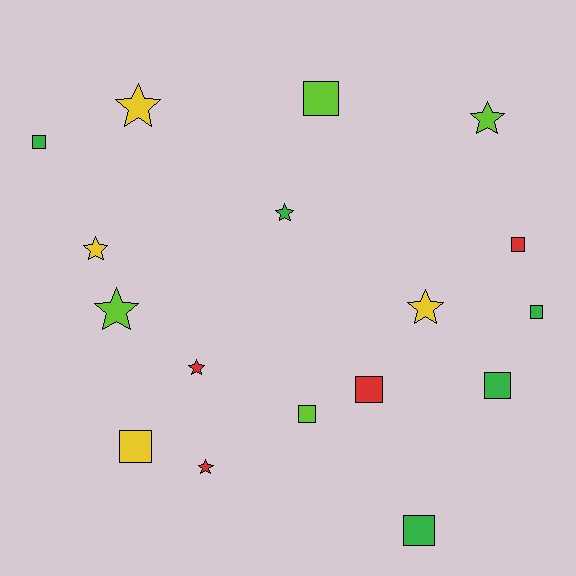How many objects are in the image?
There are 17 objects.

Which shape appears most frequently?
Square, with 9 objects.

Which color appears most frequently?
Green, with 5 objects.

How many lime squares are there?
There are 2 lime squares.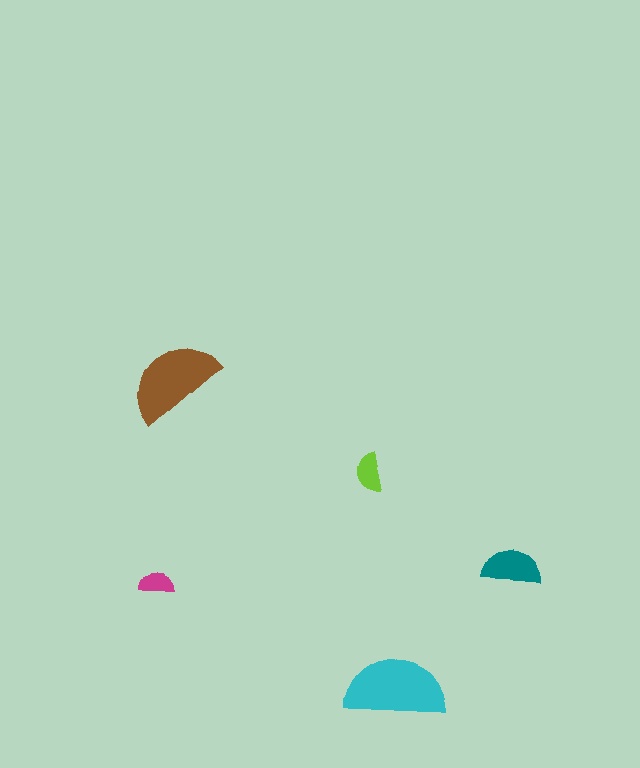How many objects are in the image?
There are 5 objects in the image.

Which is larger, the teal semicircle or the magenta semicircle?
The teal one.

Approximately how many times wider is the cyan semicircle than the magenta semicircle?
About 3 times wider.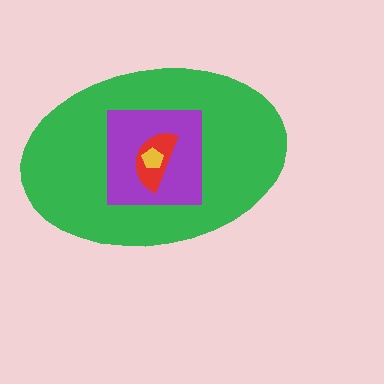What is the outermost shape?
The green ellipse.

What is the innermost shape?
The yellow pentagon.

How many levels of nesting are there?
4.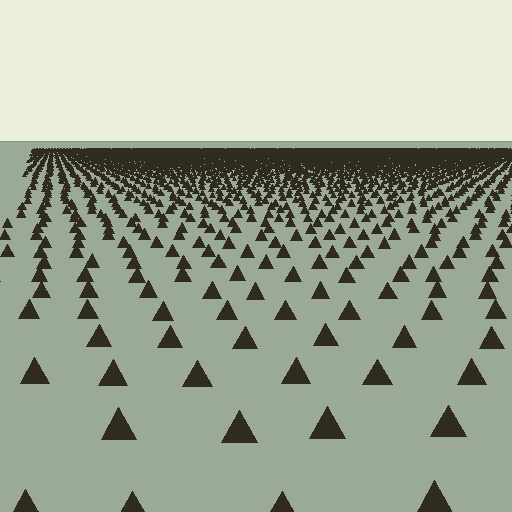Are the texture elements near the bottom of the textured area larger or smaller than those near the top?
Larger. Near the bottom, elements are closer to the viewer and appear at a bigger on-screen size.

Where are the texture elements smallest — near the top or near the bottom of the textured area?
Near the top.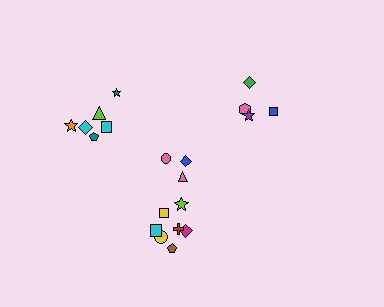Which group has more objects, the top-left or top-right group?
The top-left group.